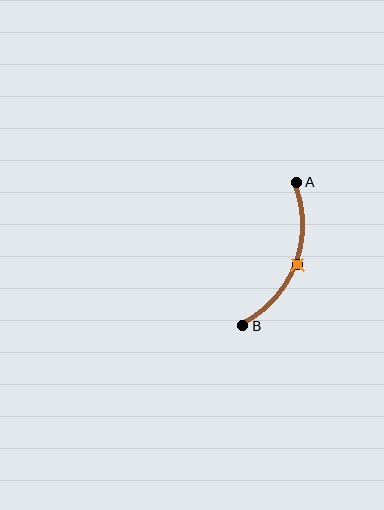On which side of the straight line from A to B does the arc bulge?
The arc bulges to the right of the straight line connecting A and B.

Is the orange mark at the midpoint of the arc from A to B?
Yes. The orange mark lies on the arc at equal arc-length from both A and B — it is the arc midpoint.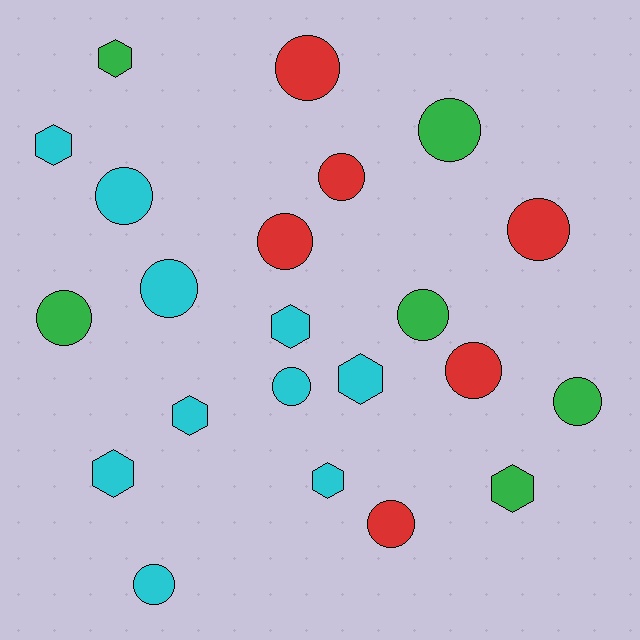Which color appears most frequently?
Cyan, with 10 objects.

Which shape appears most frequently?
Circle, with 14 objects.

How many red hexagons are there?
There are no red hexagons.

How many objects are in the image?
There are 22 objects.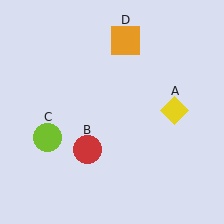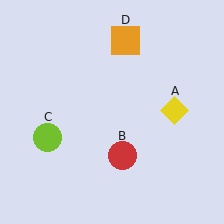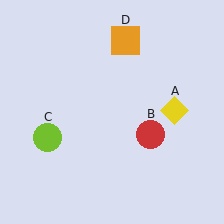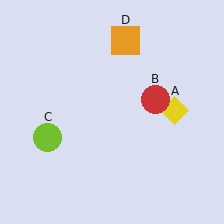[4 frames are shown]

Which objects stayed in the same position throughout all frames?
Yellow diamond (object A) and lime circle (object C) and orange square (object D) remained stationary.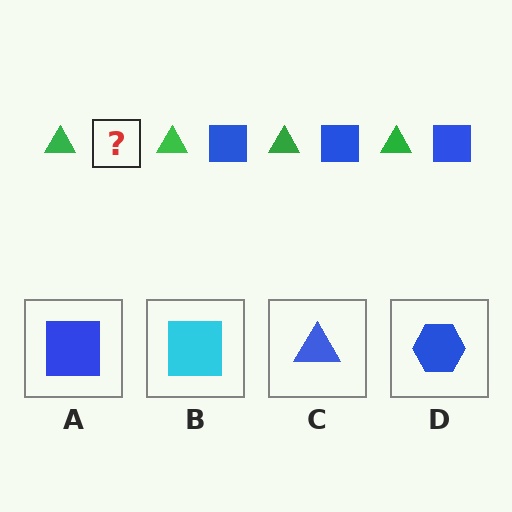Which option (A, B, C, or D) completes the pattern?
A.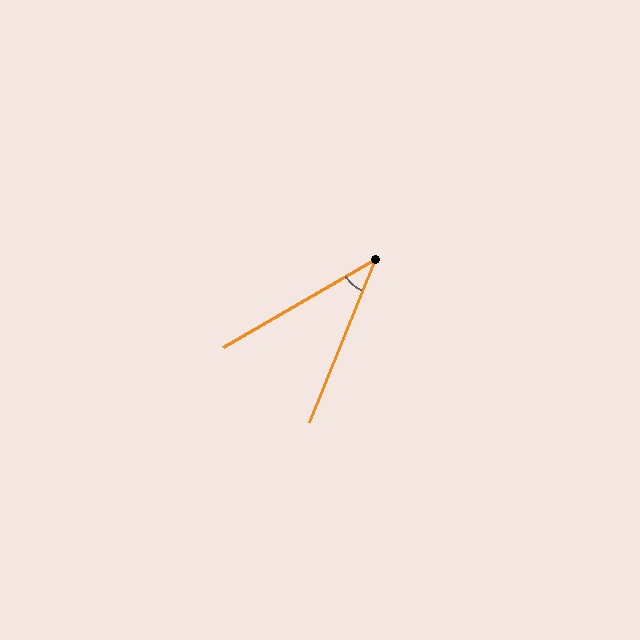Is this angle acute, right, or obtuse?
It is acute.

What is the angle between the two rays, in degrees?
Approximately 38 degrees.